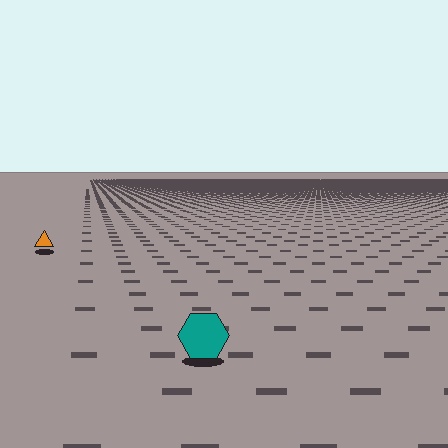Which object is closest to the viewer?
The teal hexagon is closest. The texture marks near it are larger and more spread out.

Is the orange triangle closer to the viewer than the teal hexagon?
No. The teal hexagon is closer — you can tell from the texture gradient: the ground texture is coarser near it.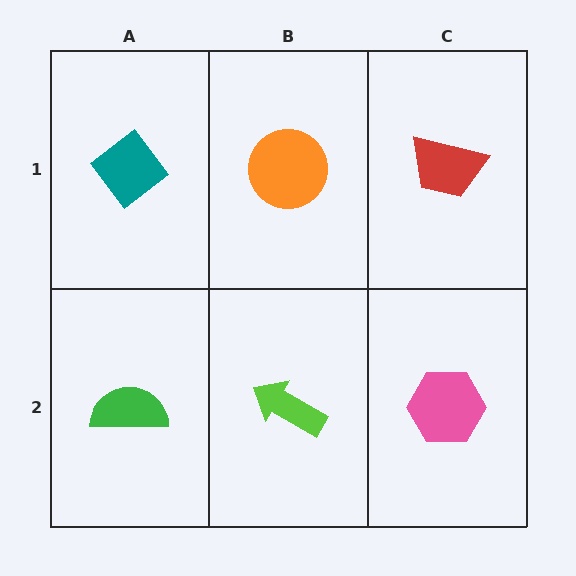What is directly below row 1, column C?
A pink hexagon.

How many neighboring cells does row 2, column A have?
2.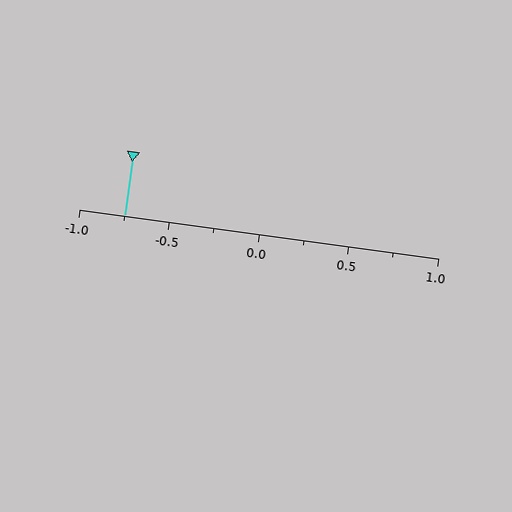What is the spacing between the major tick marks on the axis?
The major ticks are spaced 0.5 apart.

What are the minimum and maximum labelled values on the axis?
The axis runs from -1.0 to 1.0.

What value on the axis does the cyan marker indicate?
The marker indicates approximately -0.75.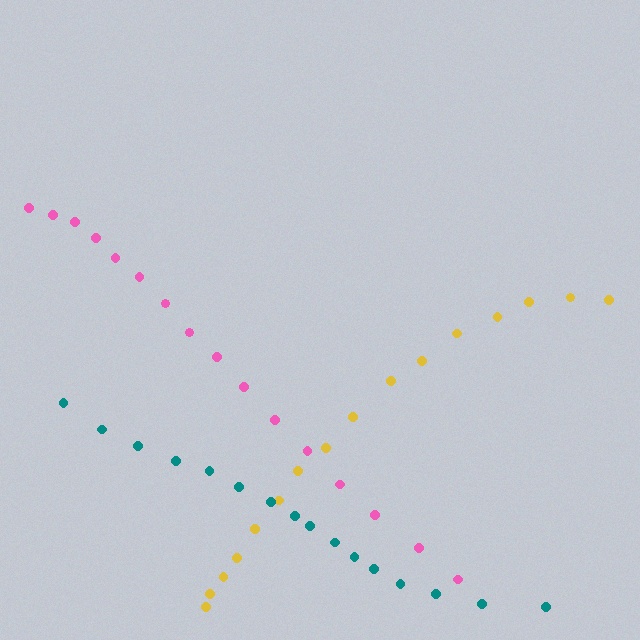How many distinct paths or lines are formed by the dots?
There are 3 distinct paths.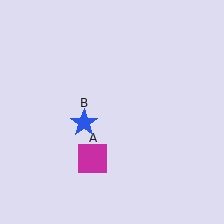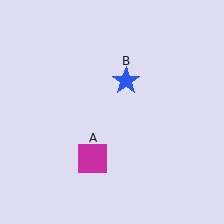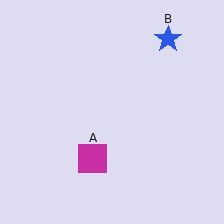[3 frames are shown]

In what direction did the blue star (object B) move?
The blue star (object B) moved up and to the right.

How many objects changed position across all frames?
1 object changed position: blue star (object B).